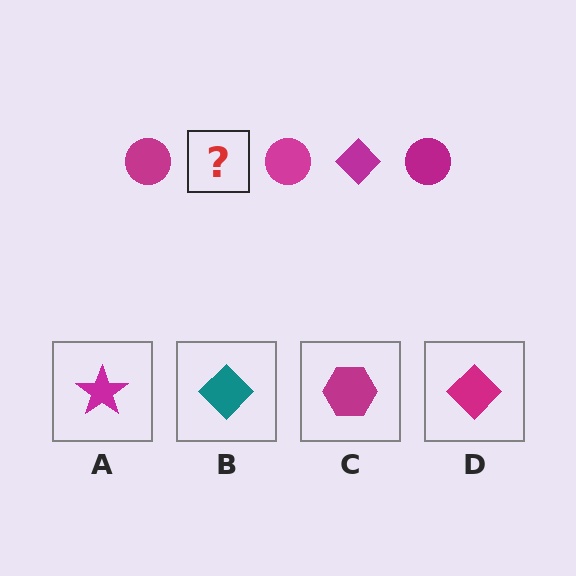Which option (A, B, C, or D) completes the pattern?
D.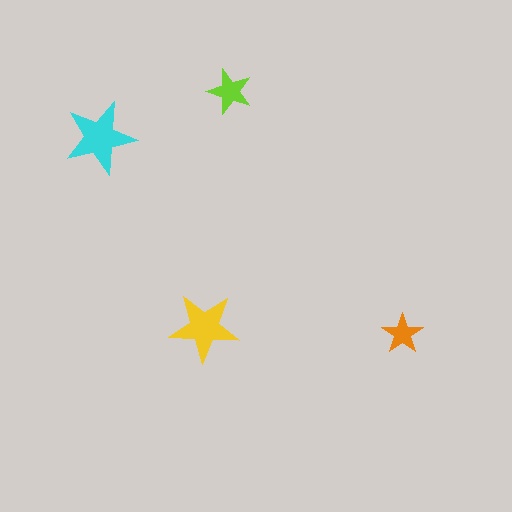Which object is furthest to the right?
The orange star is rightmost.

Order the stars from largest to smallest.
the cyan one, the yellow one, the lime one, the orange one.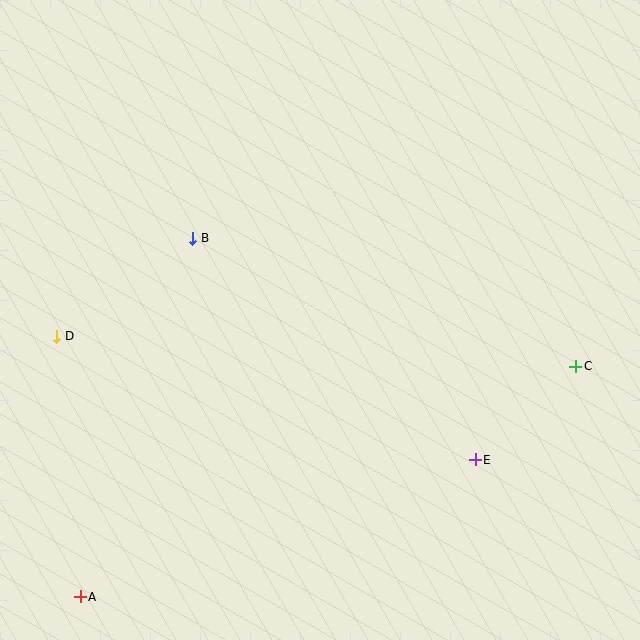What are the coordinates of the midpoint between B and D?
The midpoint between B and D is at (125, 287).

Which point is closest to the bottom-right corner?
Point E is closest to the bottom-right corner.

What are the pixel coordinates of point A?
Point A is at (80, 597).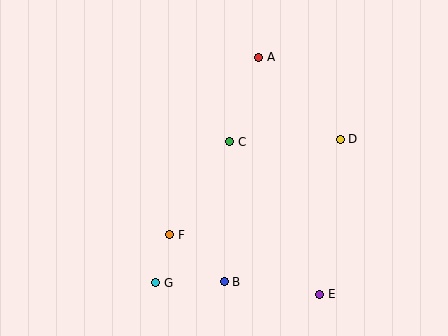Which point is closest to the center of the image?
Point C at (230, 142) is closest to the center.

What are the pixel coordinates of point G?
Point G is at (156, 283).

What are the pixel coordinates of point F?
Point F is at (170, 235).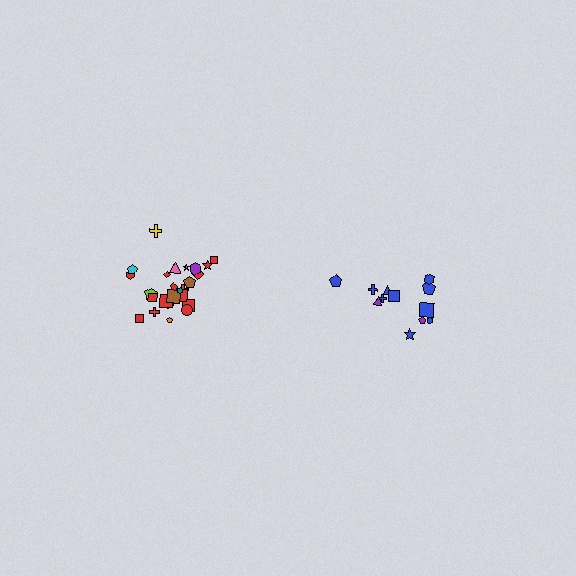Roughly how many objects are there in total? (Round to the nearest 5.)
Roughly 35 objects in total.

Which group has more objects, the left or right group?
The left group.